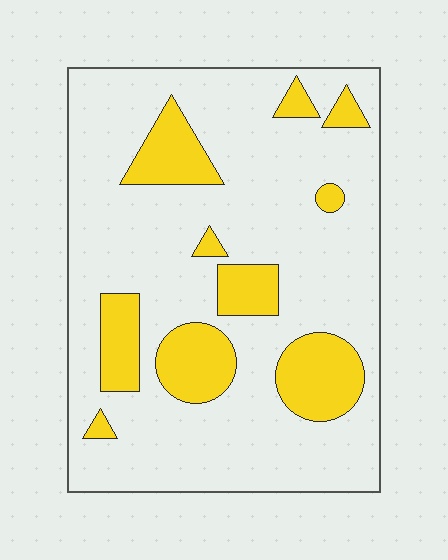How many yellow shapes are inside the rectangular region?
10.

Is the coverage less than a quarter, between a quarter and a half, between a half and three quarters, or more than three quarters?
Less than a quarter.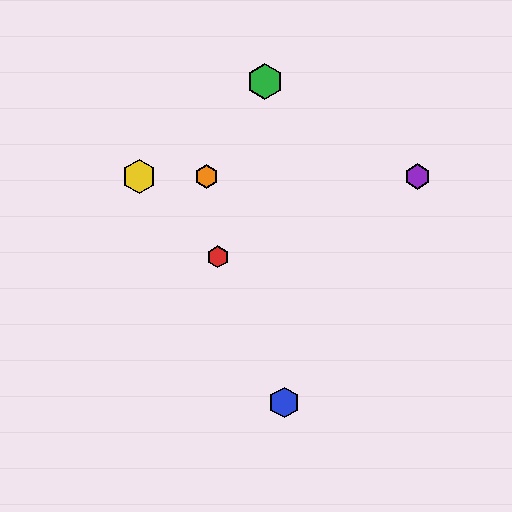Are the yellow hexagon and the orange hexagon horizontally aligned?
Yes, both are at y≈177.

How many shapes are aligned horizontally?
3 shapes (the yellow hexagon, the purple hexagon, the orange hexagon) are aligned horizontally.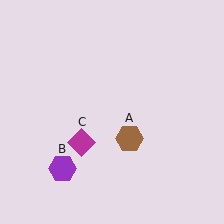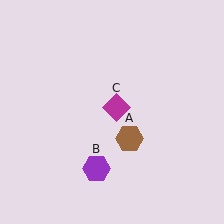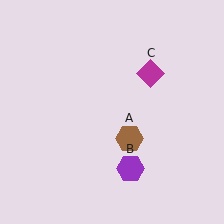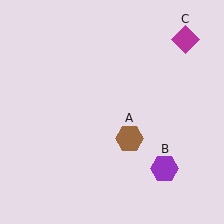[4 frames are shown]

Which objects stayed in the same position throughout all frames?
Brown hexagon (object A) remained stationary.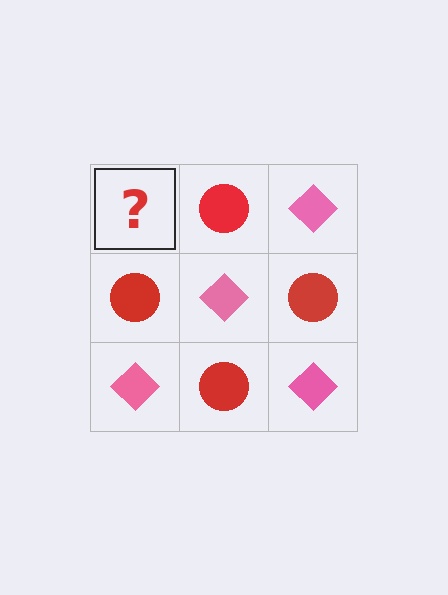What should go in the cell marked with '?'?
The missing cell should contain a pink diamond.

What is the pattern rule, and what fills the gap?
The rule is that it alternates pink diamond and red circle in a checkerboard pattern. The gap should be filled with a pink diamond.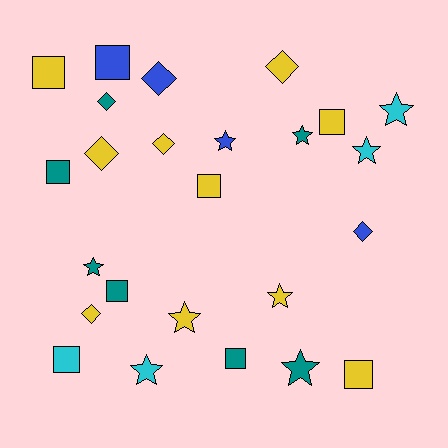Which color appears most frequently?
Yellow, with 10 objects.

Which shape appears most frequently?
Star, with 9 objects.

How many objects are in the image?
There are 25 objects.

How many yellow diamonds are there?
There are 4 yellow diamonds.